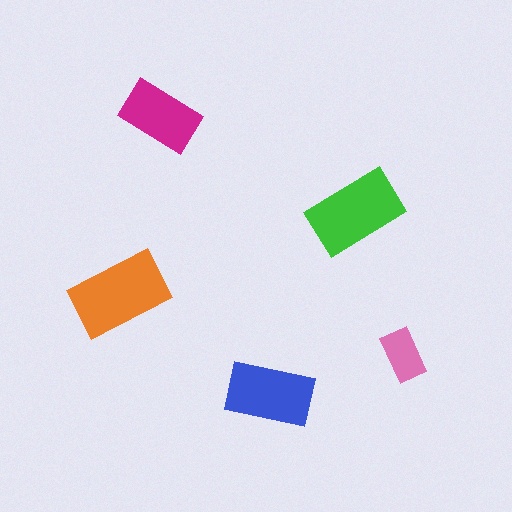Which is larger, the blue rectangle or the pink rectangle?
The blue one.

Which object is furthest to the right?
The pink rectangle is rightmost.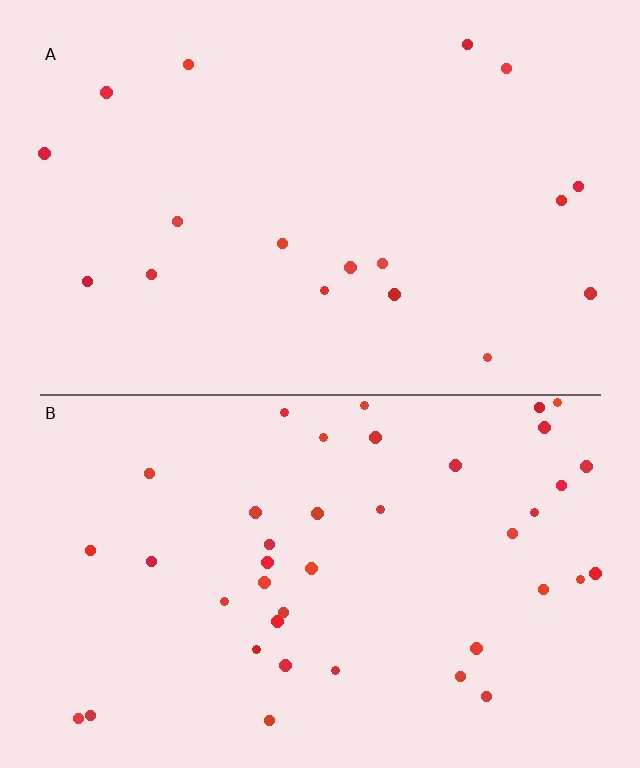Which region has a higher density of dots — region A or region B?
B (the bottom).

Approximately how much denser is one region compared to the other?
Approximately 2.3× — region B over region A.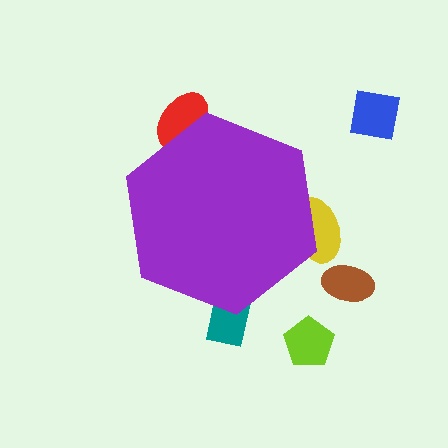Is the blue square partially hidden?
No, the blue square is fully visible.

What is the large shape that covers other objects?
A purple hexagon.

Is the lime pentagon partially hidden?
No, the lime pentagon is fully visible.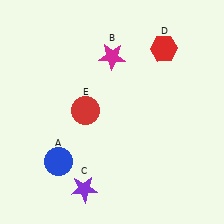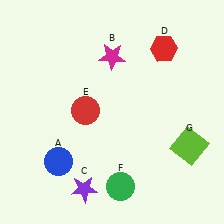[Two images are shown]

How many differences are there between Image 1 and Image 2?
There are 2 differences between the two images.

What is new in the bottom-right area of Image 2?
A lime square (G) was added in the bottom-right area of Image 2.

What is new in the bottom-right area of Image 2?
A green circle (F) was added in the bottom-right area of Image 2.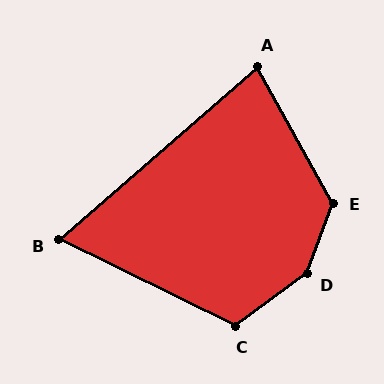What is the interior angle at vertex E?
Approximately 131 degrees (obtuse).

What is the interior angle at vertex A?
Approximately 78 degrees (acute).